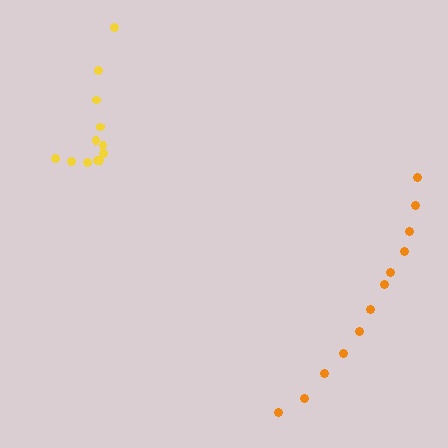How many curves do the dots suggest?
There are 2 distinct paths.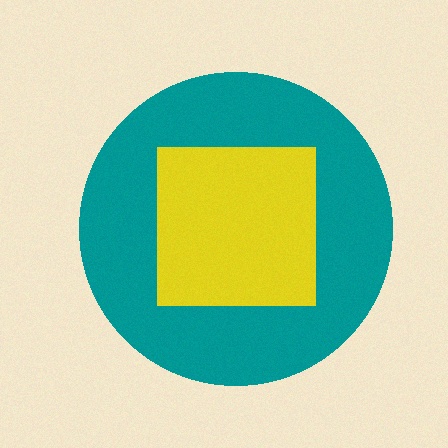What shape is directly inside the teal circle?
The yellow square.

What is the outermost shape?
The teal circle.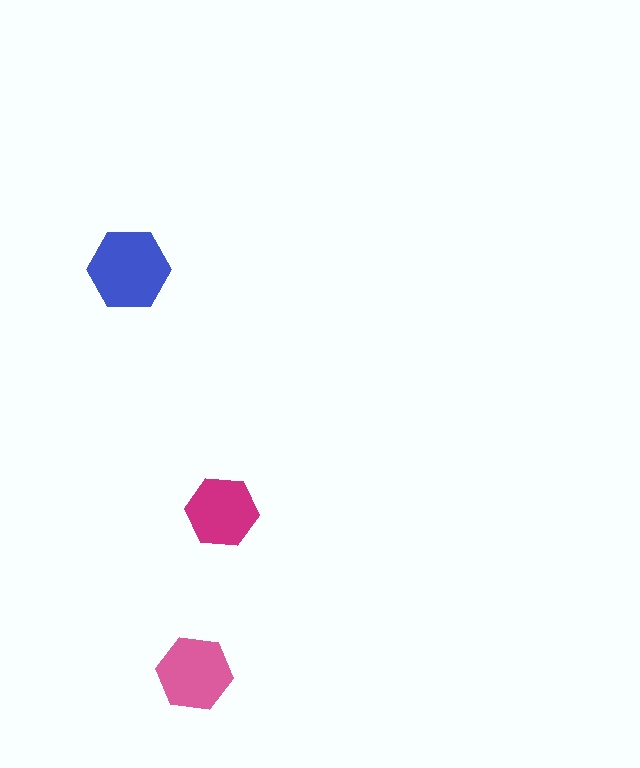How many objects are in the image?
There are 3 objects in the image.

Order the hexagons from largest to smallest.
the blue one, the pink one, the magenta one.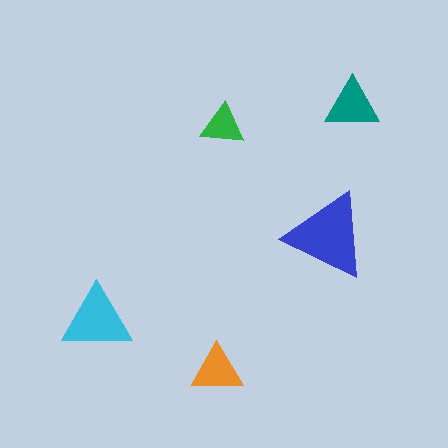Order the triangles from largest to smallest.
the blue one, the cyan one, the teal one, the orange one, the green one.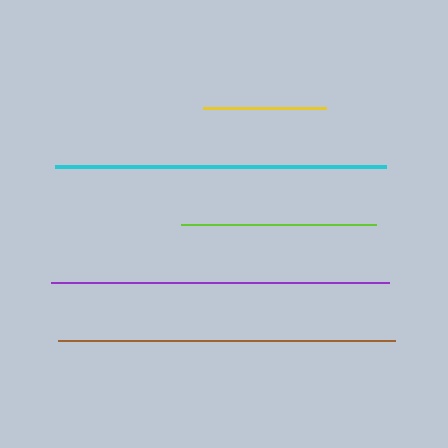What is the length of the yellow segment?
The yellow segment is approximately 123 pixels long.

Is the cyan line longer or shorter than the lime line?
The cyan line is longer than the lime line.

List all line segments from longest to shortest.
From longest to shortest: purple, brown, cyan, lime, yellow.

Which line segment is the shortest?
The yellow line is the shortest at approximately 123 pixels.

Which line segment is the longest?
The purple line is the longest at approximately 338 pixels.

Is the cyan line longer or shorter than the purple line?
The purple line is longer than the cyan line.